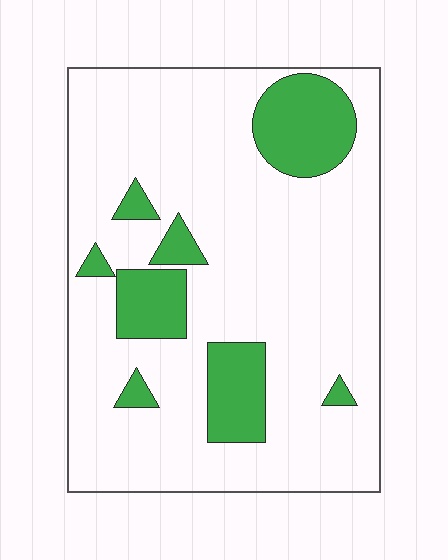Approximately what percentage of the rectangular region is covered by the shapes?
Approximately 20%.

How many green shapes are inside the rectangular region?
8.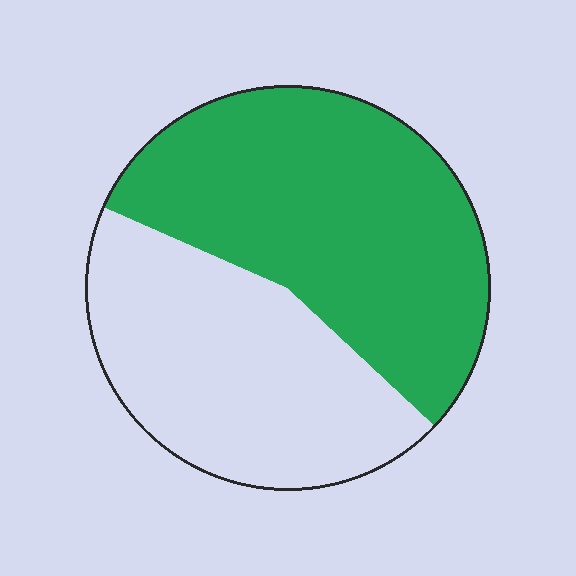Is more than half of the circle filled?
Yes.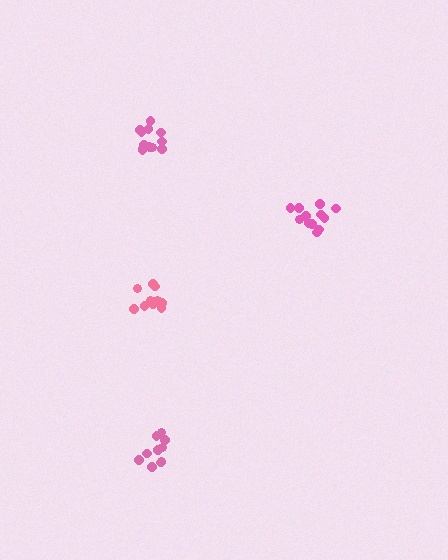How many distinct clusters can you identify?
There are 4 distinct clusters.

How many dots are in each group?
Group 1: 12 dots, Group 2: 10 dots, Group 3: 12 dots, Group 4: 10 dots (44 total).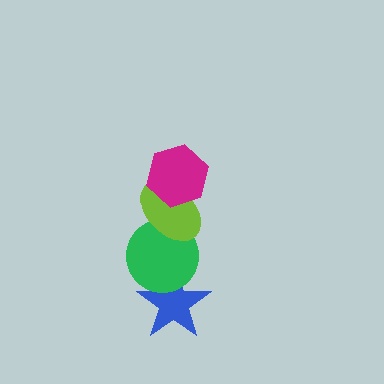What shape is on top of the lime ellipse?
The magenta hexagon is on top of the lime ellipse.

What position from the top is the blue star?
The blue star is 4th from the top.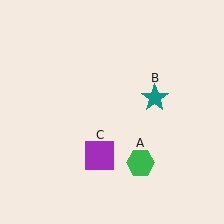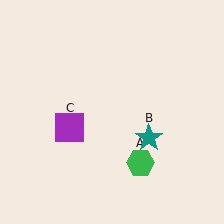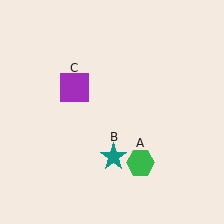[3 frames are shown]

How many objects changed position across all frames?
2 objects changed position: teal star (object B), purple square (object C).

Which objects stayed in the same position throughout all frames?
Green hexagon (object A) remained stationary.